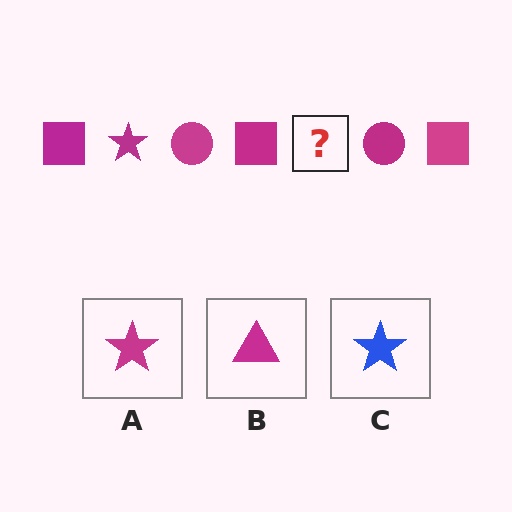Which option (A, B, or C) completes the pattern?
A.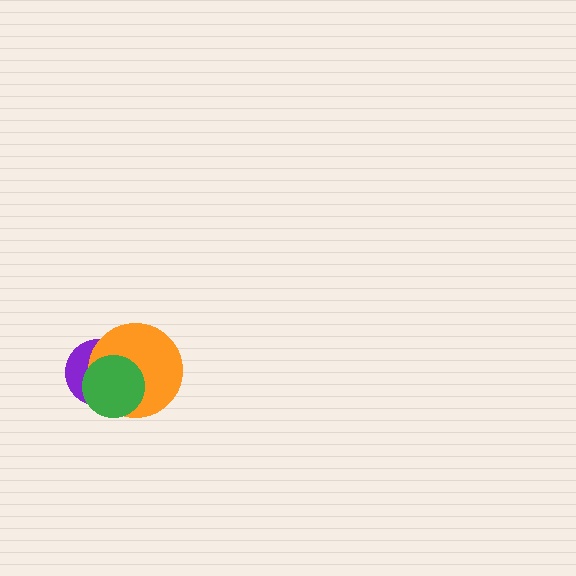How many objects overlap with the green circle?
2 objects overlap with the green circle.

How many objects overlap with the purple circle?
2 objects overlap with the purple circle.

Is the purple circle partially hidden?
Yes, it is partially covered by another shape.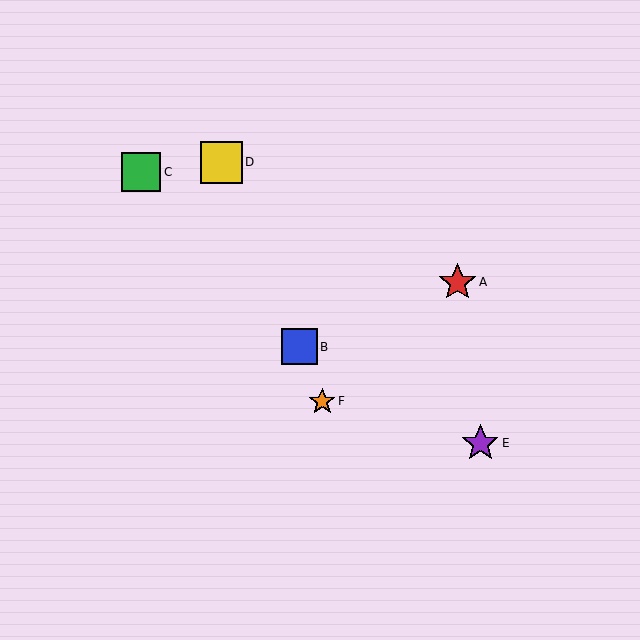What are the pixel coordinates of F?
Object F is at (322, 401).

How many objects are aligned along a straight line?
3 objects (B, D, F) are aligned along a straight line.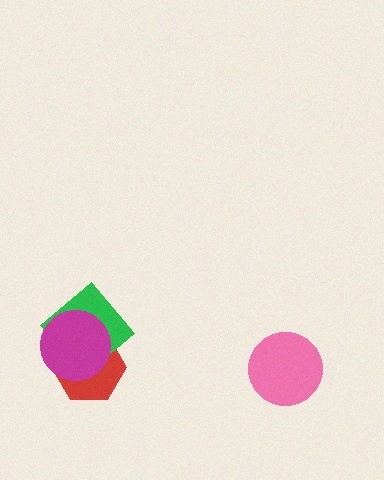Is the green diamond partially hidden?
Yes, it is partially covered by another shape.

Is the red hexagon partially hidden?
Yes, it is partially covered by another shape.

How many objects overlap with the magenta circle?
2 objects overlap with the magenta circle.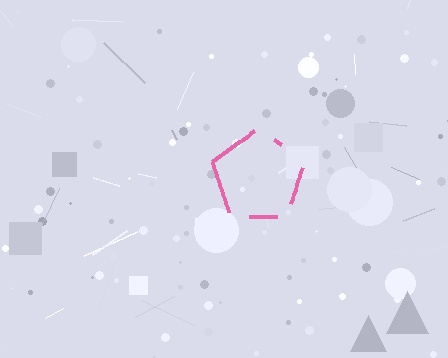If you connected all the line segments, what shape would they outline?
They would outline a pentagon.